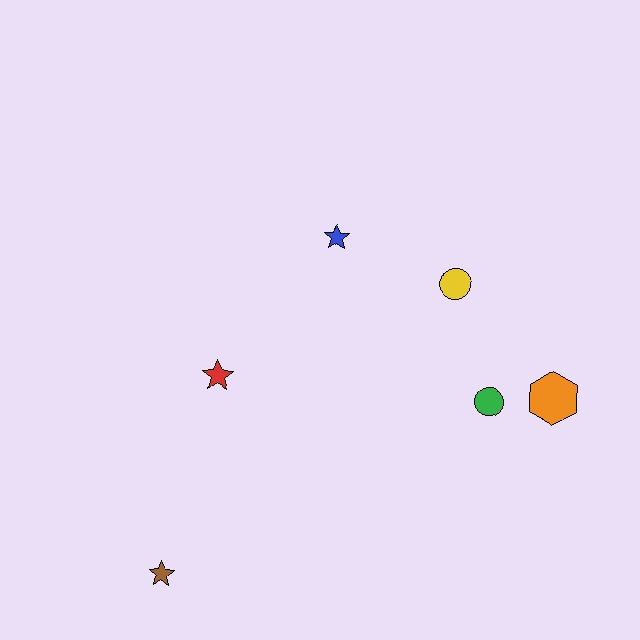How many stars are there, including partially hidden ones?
There are 3 stars.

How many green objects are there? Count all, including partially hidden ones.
There is 1 green object.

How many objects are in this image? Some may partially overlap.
There are 6 objects.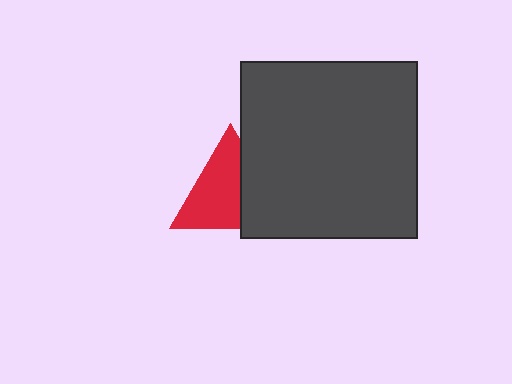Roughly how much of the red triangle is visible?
About half of it is visible (roughly 63%).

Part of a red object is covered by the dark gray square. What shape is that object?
It is a triangle.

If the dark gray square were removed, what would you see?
You would see the complete red triangle.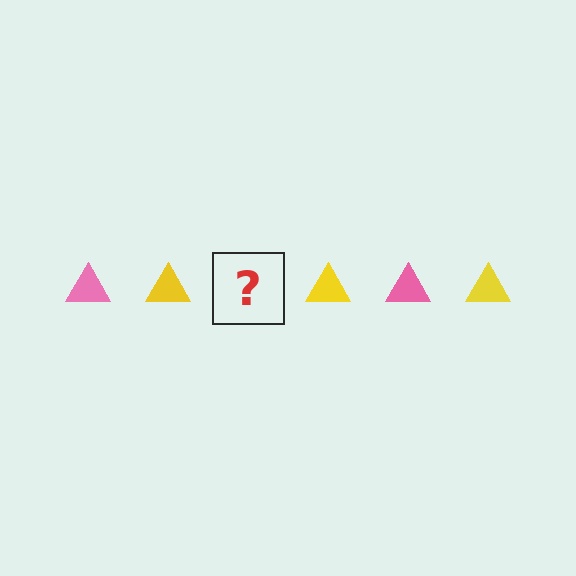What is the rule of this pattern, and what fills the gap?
The rule is that the pattern cycles through pink, yellow triangles. The gap should be filled with a pink triangle.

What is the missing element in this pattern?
The missing element is a pink triangle.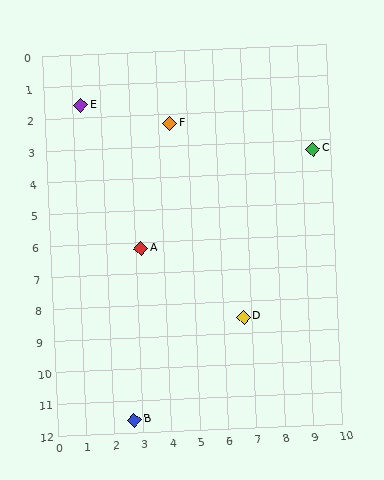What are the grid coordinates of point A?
Point A is at approximately (3.2, 6.2).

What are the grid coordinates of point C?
Point C is at approximately (9.4, 3.3).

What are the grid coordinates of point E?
Point E is at approximately (1.3, 1.6).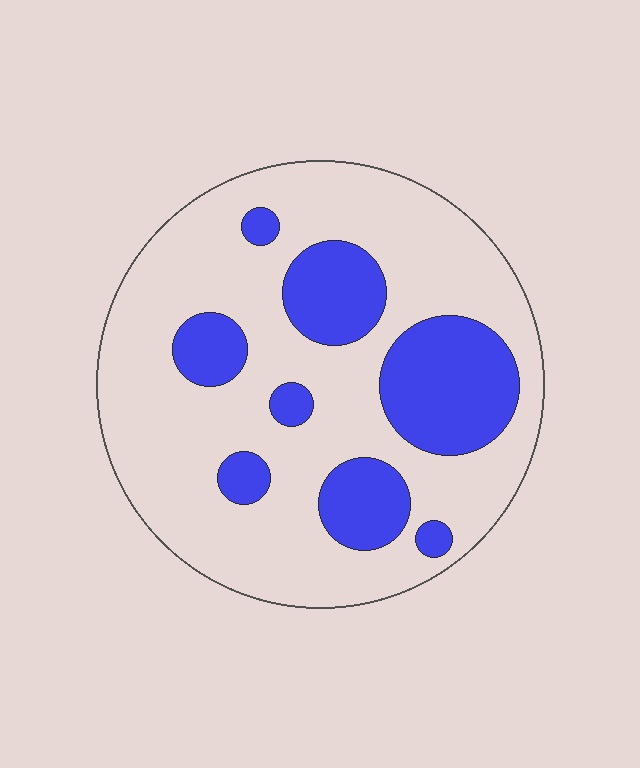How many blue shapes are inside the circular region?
8.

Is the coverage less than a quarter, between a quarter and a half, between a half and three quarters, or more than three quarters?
Between a quarter and a half.